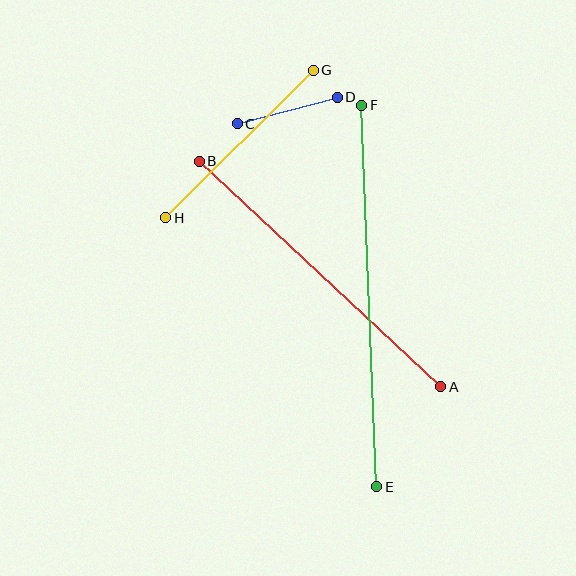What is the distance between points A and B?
The distance is approximately 331 pixels.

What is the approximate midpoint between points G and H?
The midpoint is at approximately (239, 144) pixels.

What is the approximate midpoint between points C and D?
The midpoint is at approximately (287, 110) pixels.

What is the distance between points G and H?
The distance is approximately 209 pixels.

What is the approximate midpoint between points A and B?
The midpoint is at approximately (320, 274) pixels.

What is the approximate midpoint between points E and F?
The midpoint is at approximately (369, 296) pixels.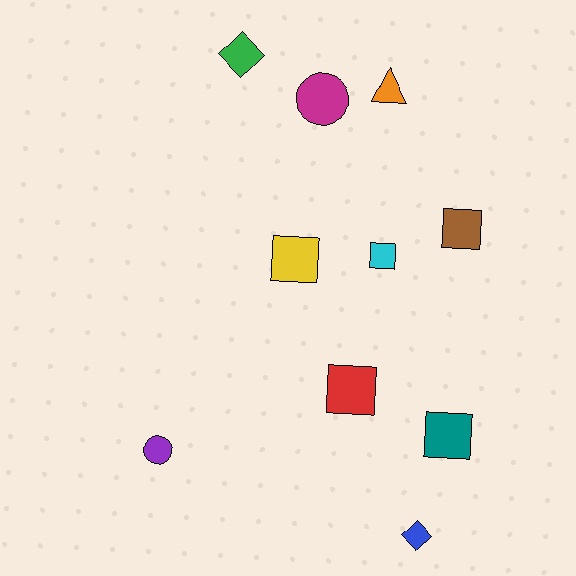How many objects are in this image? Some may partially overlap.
There are 10 objects.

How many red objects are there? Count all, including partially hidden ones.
There is 1 red object.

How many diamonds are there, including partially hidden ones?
There are 2 diamonds.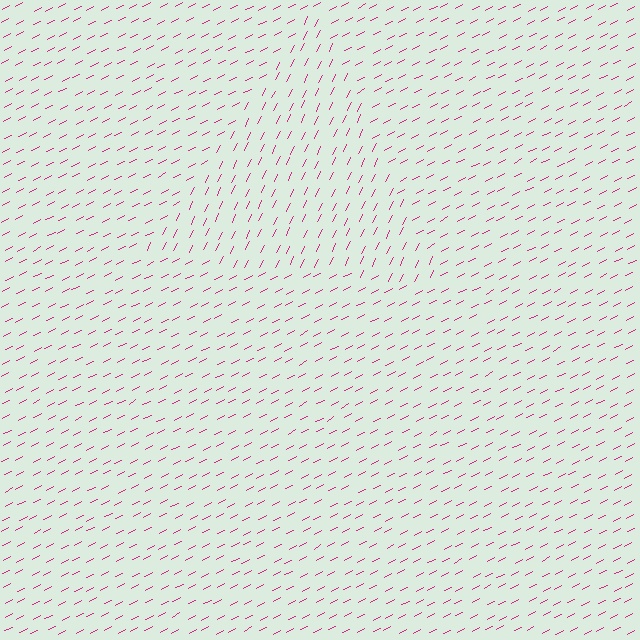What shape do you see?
I see a triangle.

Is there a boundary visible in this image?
Yes, there is a texture boundary formed by a change in line orientation.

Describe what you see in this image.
The image is filled with small magenta line segments. A triangle region in the image has lines oriented differently from the surrounding lines, creating a visible texture boundary.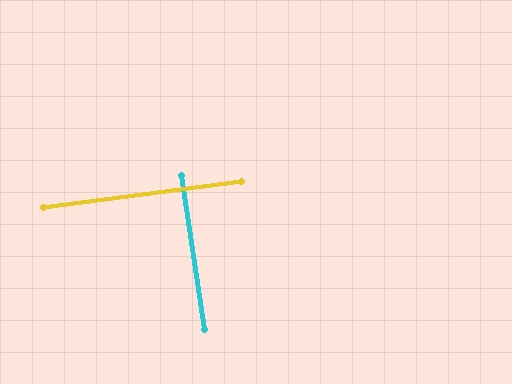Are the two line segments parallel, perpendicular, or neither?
Perpendicular — they meet at approximately 89°.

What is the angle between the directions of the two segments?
Approximately 89 degrees.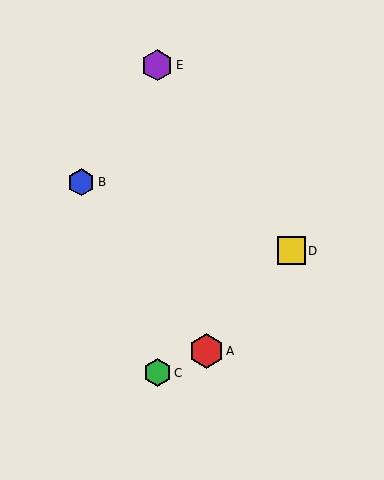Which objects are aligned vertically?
Objects C, E are aligned vertically.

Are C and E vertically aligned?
Yes, both are at x≈157.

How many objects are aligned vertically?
2 objects (C, E) are aligned vertically.